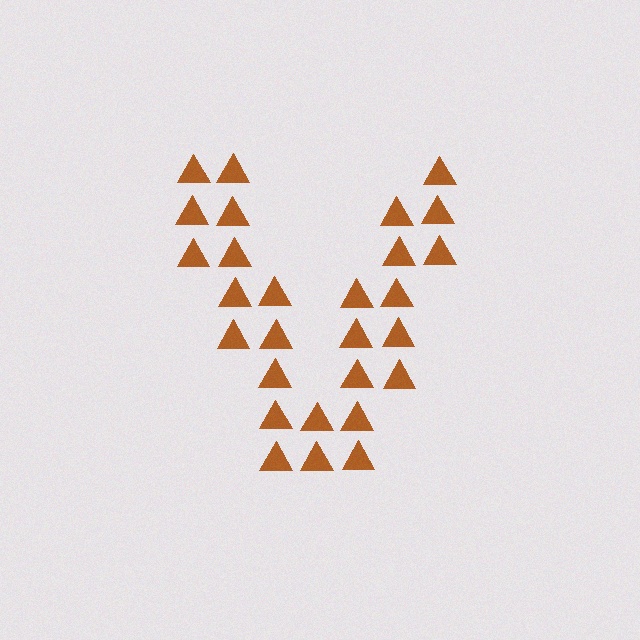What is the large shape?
The large shape is the letter V.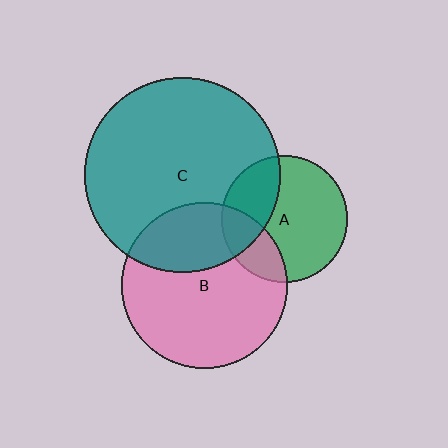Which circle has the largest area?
Circle C (teal).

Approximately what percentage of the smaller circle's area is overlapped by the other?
Approximately 30%.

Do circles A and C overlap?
Yes.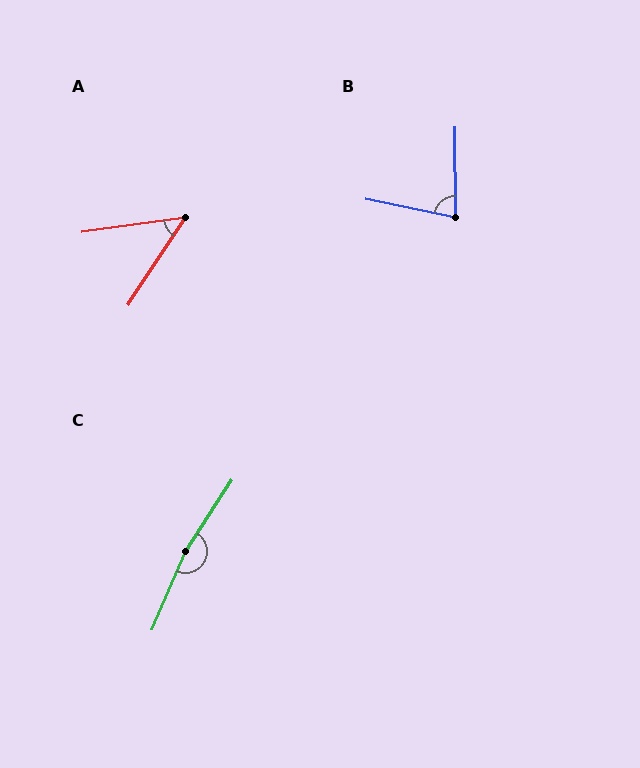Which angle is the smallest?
A, at approximately 49 degrees.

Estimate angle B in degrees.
Approximately 78 degrees.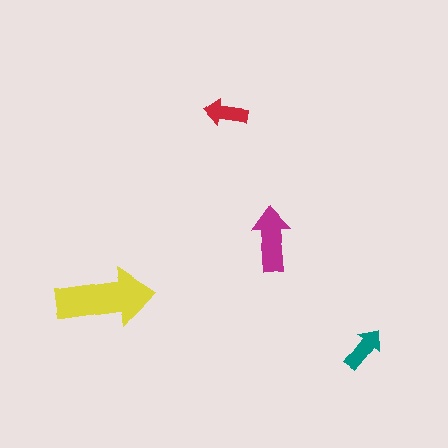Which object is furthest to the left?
The yellow arrow is leftmost.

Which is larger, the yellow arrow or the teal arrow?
The yellow one.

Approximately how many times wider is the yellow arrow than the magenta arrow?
About 1.5 times wider.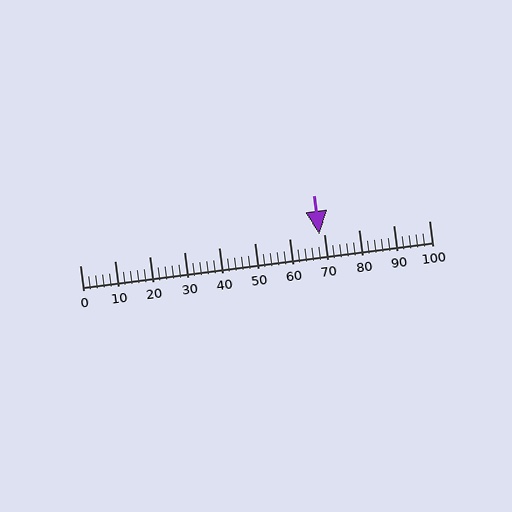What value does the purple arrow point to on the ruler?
The purple arrow points to approximately 68.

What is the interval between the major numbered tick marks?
The major tick marks are spaced 10 units apart.